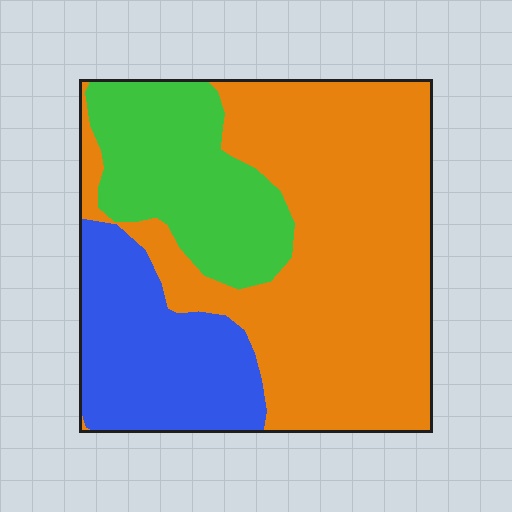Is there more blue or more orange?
Orange.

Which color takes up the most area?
Orange, at roughly 55%.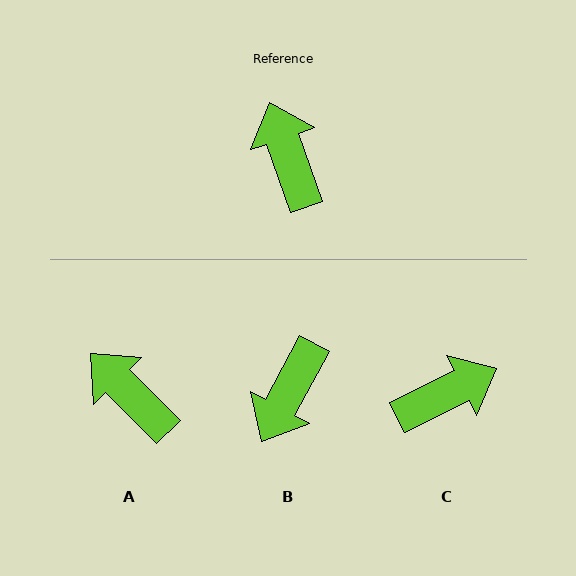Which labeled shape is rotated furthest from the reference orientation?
B, about 132 degrees away.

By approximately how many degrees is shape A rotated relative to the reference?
Approximately 26 degrees counter-clockwise.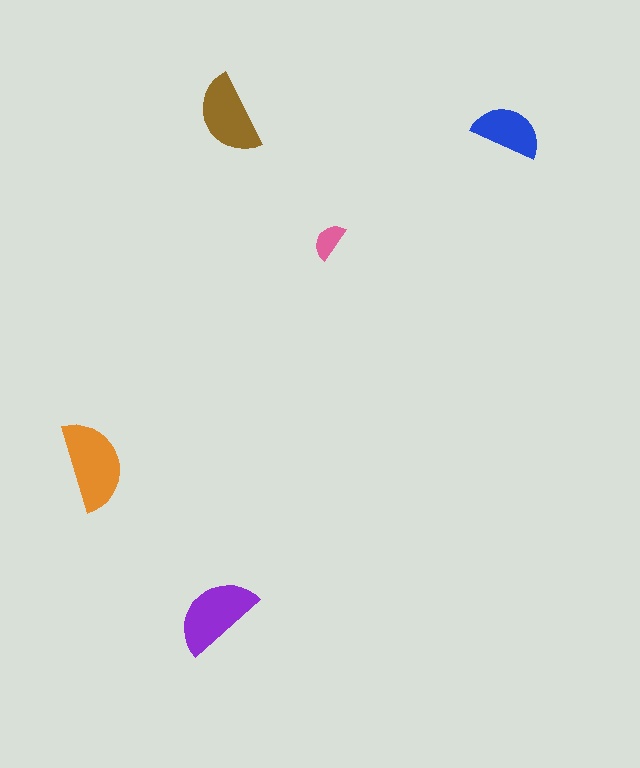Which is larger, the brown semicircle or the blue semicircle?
The brown one.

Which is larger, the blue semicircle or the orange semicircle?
The orange one.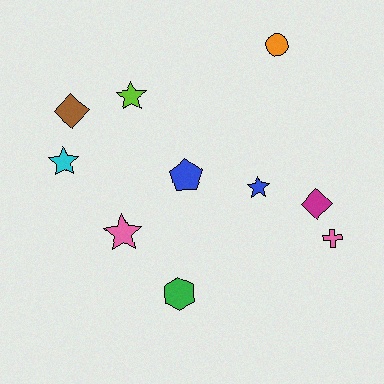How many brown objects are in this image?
There is 1 brown object.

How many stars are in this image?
There are 4 stars.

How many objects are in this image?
There are 10 objects.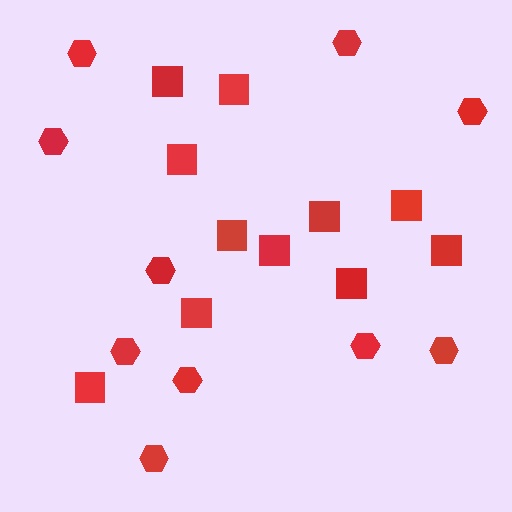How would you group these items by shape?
There are 2 groups: one group of squares (11) and one group of hexagons (10).